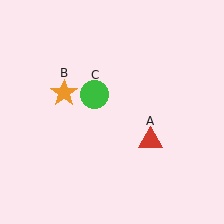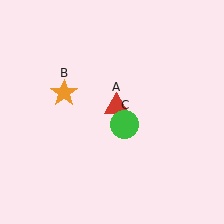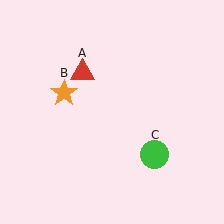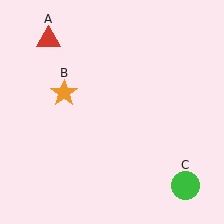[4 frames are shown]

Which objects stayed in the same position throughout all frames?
Orange star (object B) remained stationary.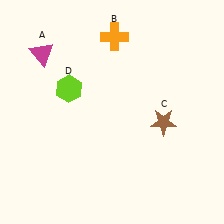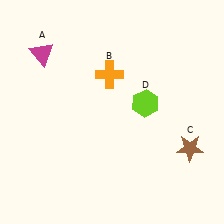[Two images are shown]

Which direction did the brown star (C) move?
The brown star (C) moved right.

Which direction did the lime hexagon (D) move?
The lime hexagon (D) moved right.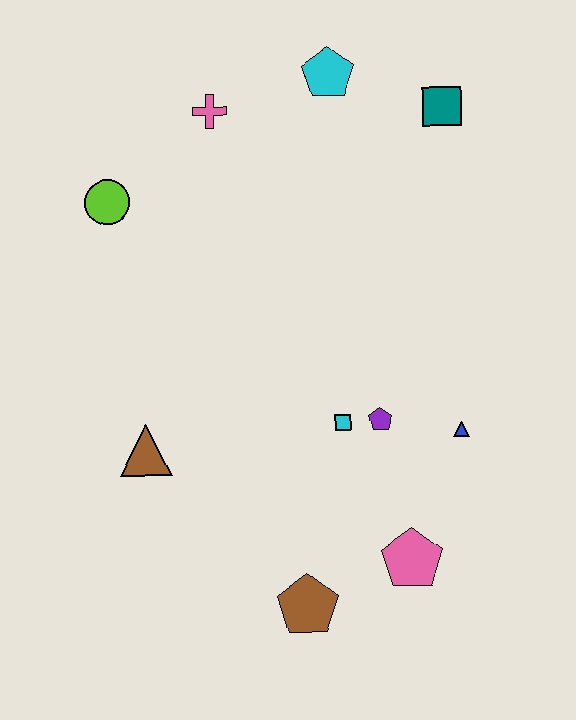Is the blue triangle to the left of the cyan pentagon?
No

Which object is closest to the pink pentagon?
The brown pentagon is closest to the pink pentagon.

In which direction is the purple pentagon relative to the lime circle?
The purple pentagon is to the right of the lime circle.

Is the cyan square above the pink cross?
No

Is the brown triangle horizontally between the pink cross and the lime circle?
Yes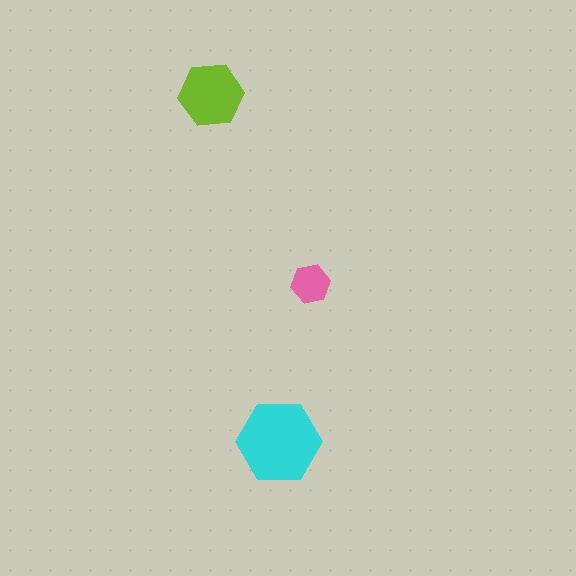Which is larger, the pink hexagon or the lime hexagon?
The lime one.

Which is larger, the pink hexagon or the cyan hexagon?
The cyan one.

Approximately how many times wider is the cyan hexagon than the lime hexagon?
About 1.5 times wider.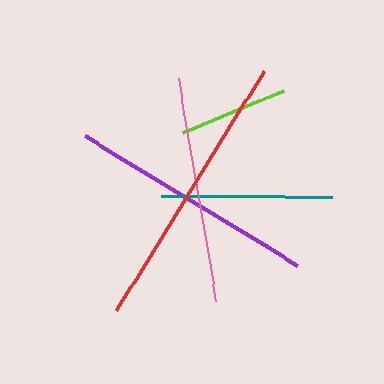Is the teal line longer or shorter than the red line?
The red line is longer than the teal line.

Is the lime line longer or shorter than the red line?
The red line is longer than the lime line.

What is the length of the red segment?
The red segment is approximately 280 pixels long.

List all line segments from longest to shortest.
From longest to shortest: red, purple, pink, teal, lime.